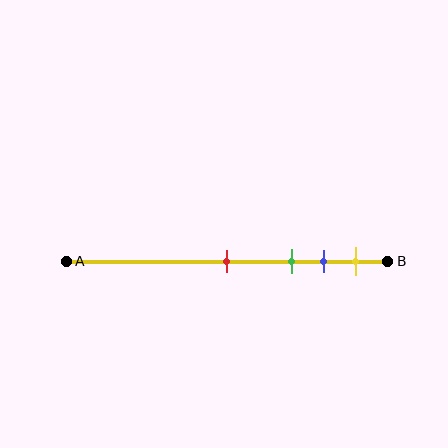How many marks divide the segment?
There are 4 marks dividing the segment.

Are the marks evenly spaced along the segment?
No, the marks are not evenly spaced.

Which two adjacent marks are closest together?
The blue and yellow marks are the closest adjacent pair.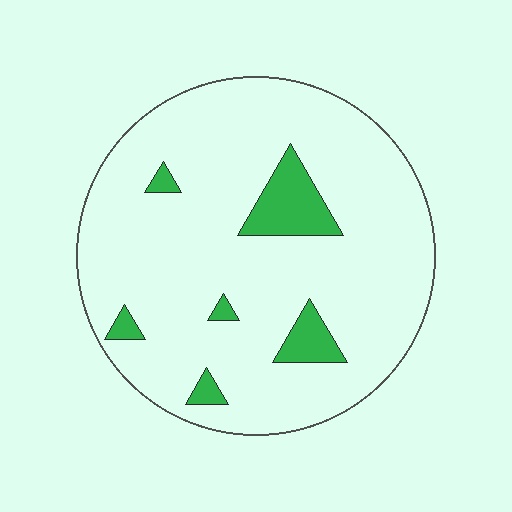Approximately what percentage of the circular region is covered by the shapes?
Approximately 10%.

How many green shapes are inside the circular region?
6.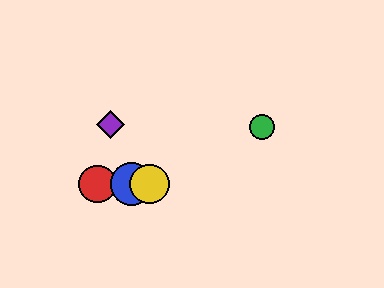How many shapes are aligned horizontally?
3 shapes (the red circle, the blue circle, the yellow circle) are aligned horizontally.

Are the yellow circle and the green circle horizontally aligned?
No, the yellow circle is at y≈184 and the green circle is at y≈127.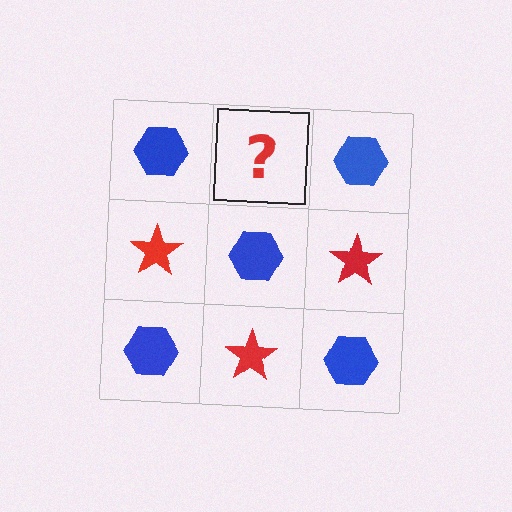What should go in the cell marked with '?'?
The missing cell should contain a red star.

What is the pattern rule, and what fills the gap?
The rule is that it alternates blue hexagon and red star in a checkerboard pattern. The gap should be filled with a red star.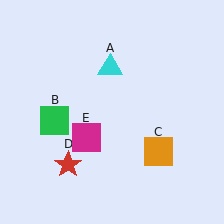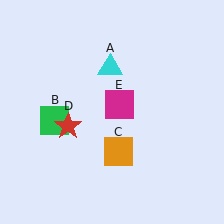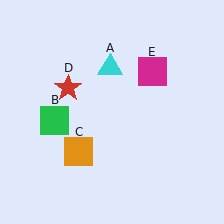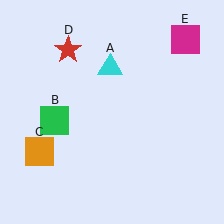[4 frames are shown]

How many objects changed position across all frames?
3 objects changed position: orange square (object C), red star (object D), magenta square (object E).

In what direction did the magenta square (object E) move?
The magenta square (object E) moved up and to the right.